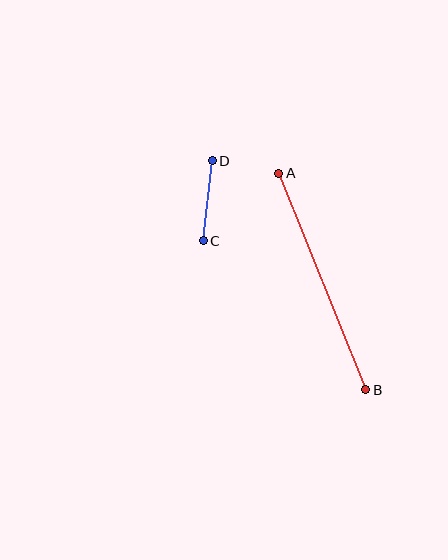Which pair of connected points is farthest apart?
Points A and B are farthest apart.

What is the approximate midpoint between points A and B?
The midpoint is at approximately (322, 282) pixels.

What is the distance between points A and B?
The distance is approximately 234 pixels.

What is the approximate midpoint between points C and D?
The midpoint is at approximately (208, 201) pixels.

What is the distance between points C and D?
The distance is approximately 80 pixels.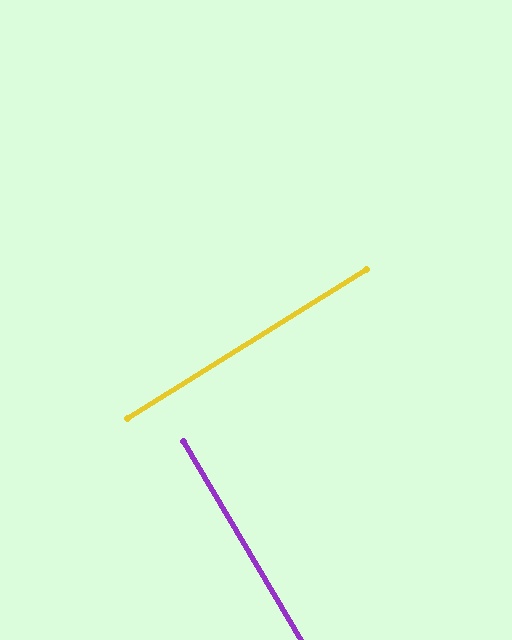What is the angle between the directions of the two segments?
Approximately 89 degrees.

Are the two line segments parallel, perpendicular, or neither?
Perpendicular — they meet at approximately 89°.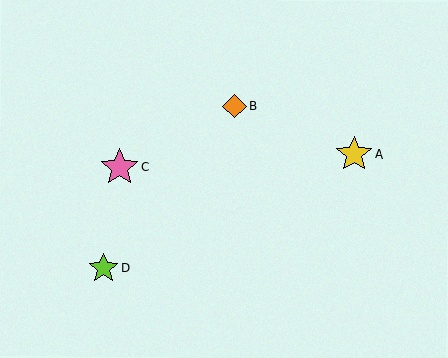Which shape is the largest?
The pink star (labeled C) is the largest.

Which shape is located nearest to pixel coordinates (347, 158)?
The yellow star (labeled A) at (354, 154) is nearest to that location.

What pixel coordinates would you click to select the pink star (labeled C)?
Click at (120, 167) to select the pink star C.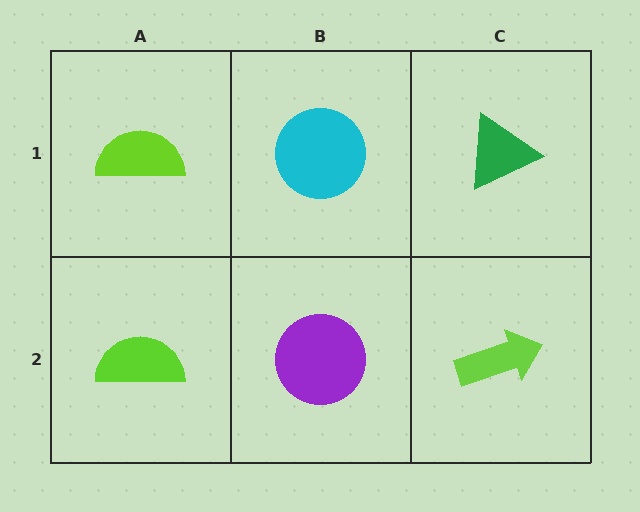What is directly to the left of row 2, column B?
A lime semicircle.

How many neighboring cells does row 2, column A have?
2.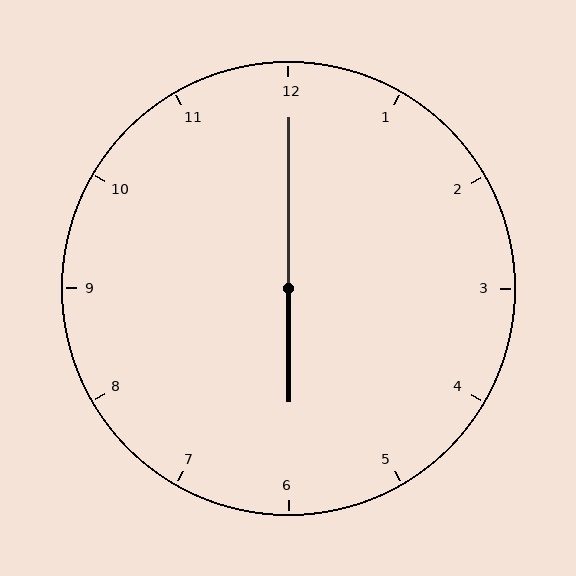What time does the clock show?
6:00.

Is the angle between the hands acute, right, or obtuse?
It is obtuse.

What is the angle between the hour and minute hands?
Approximately 180 degrees.